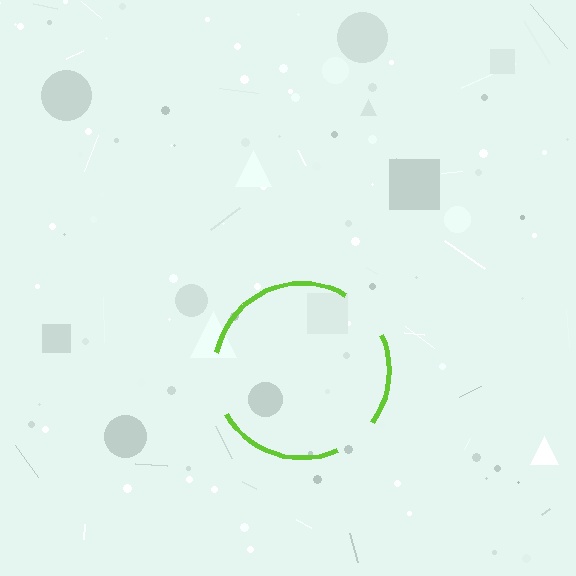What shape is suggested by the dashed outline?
The dashed outline suggests a circle.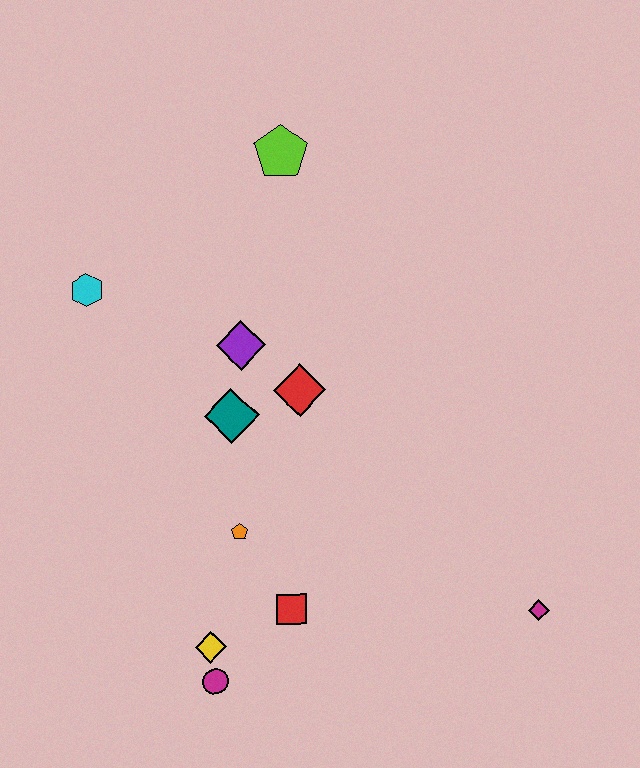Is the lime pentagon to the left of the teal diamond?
No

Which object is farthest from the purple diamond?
The magenta diamond is farthest from the purple diamond.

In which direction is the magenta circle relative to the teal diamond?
The magenta circle is below the teal diamond.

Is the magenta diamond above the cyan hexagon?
No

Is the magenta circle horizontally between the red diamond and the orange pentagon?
No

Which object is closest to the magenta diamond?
The red square is closest to the magenta diamond.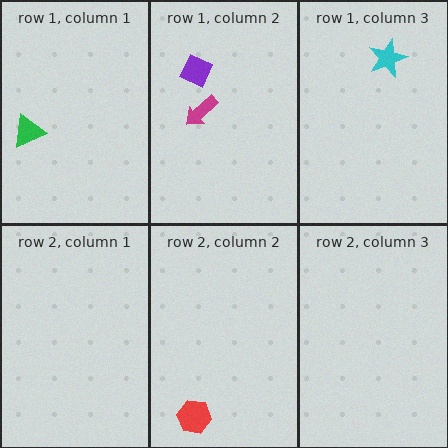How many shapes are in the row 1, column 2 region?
2.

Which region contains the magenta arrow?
The row 1, column 2 region.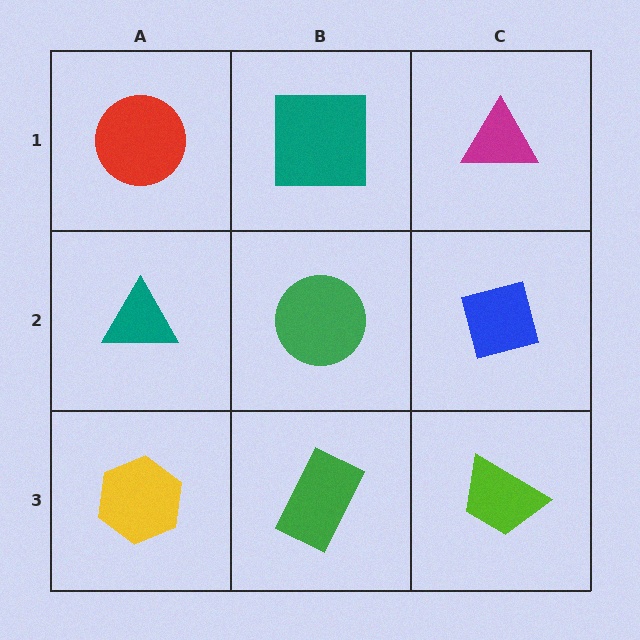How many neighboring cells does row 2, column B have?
4.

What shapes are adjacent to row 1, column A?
A teal triangle (row 2, column A), a teal square (row 1, column B).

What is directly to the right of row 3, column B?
A lime trapezoid.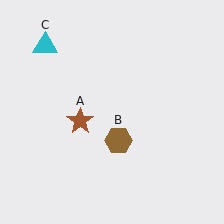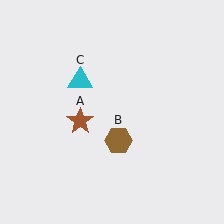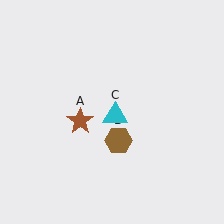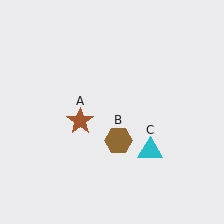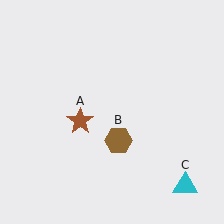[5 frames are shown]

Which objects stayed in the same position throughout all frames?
Brown star (object A) and brown hexagon (object B) remained stationary.